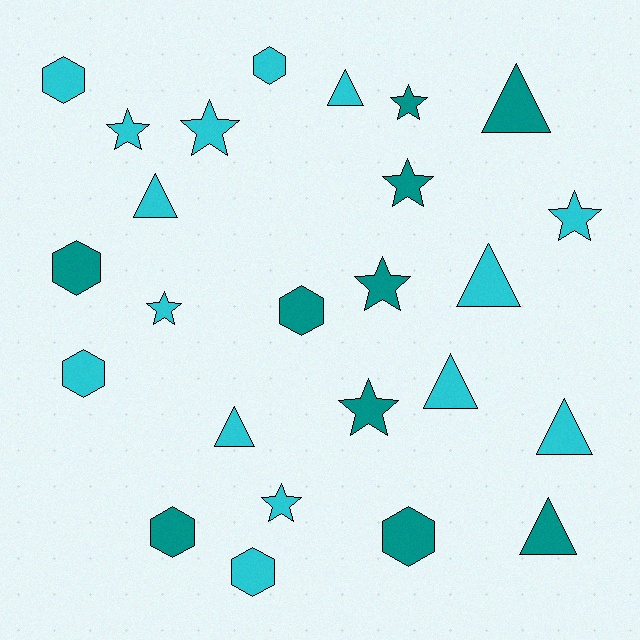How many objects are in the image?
There are 25 objects.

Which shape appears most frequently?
Star, with 9 objects.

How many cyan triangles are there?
There are 6 cyan triangles.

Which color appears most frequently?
Cyan, with 15 objects.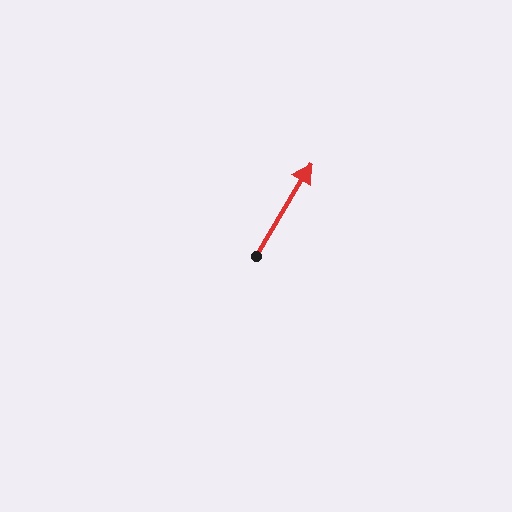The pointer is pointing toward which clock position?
Roughly 1 o'clock.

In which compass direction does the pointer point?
Northeast.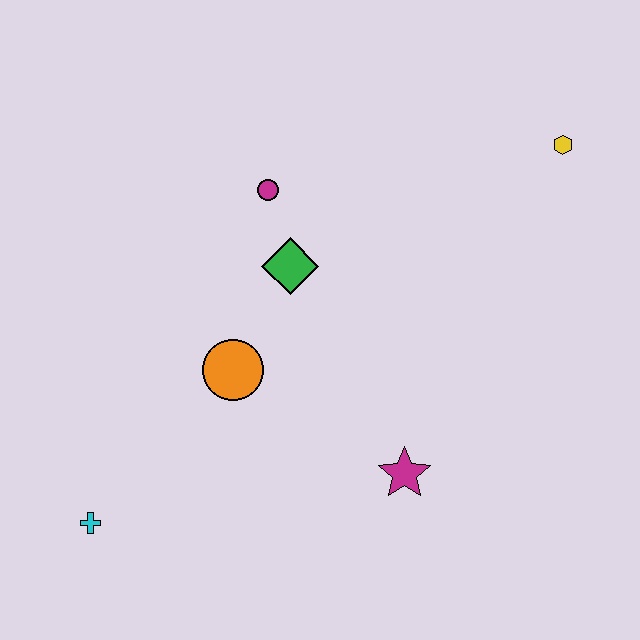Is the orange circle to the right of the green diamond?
No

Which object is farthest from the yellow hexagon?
The cyan cross is farthest from the yellow hexagon.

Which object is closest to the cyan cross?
The orange circle is closest to the cyan cross.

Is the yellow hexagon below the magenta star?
No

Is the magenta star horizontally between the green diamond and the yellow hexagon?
Yes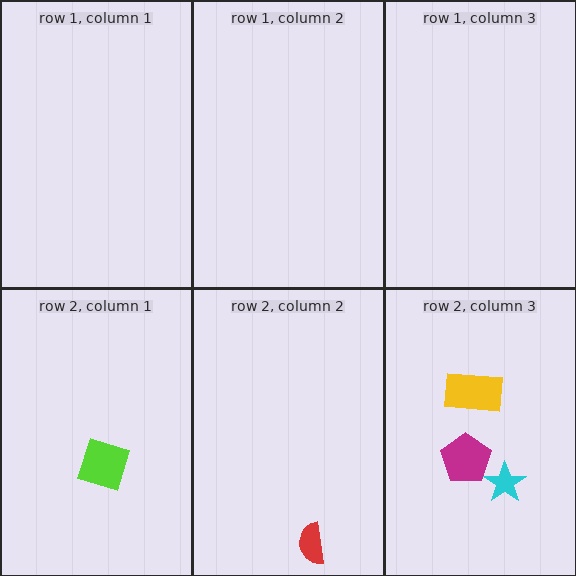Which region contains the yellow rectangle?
The row 2, column 3 region.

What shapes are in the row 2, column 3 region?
The yellow rectangle, the cyan star, the magenta pentagon.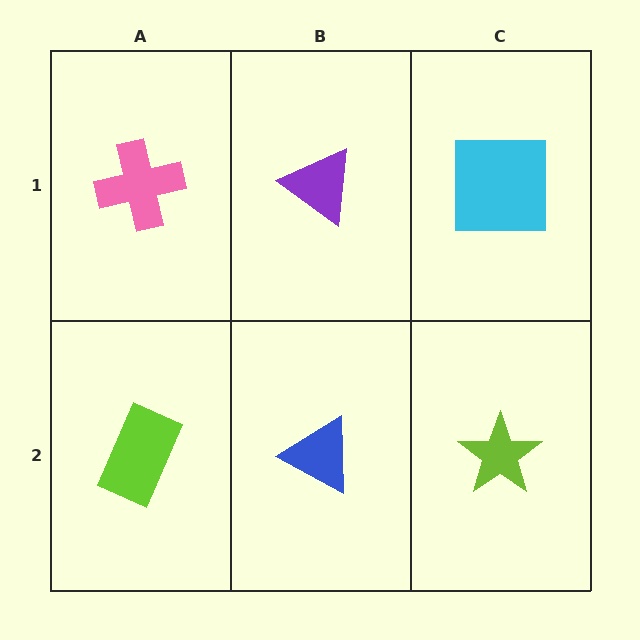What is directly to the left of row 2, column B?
A lime rectangle.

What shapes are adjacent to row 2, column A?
A pink cross (row 1, column A), a blue triangle (row 2, column B).